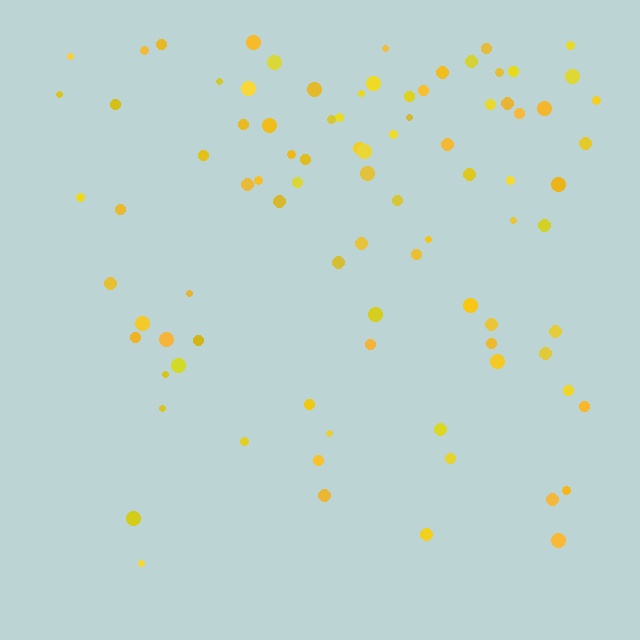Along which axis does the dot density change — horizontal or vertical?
Vertical.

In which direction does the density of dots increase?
From bottom to top, with the top side densest.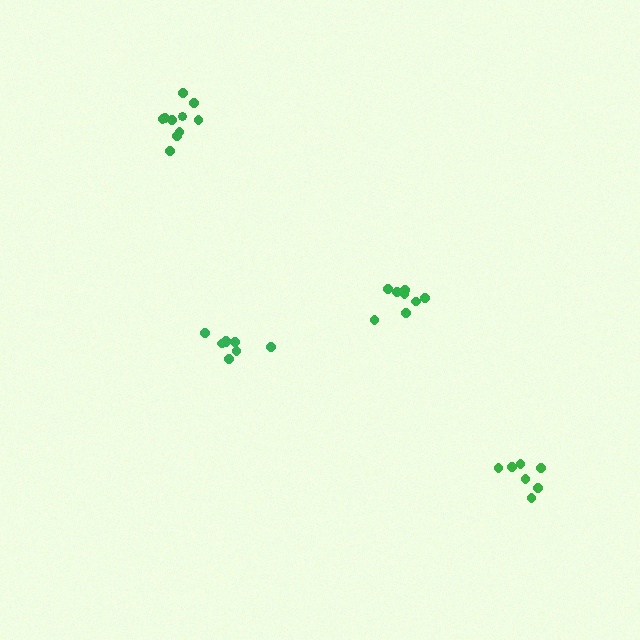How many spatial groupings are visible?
There are 4 spatial groupings.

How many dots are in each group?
Group 1: 7 dots, Group 2: 8 dots, Group 3: 8 dots, Group 4: 10 dots (33 total).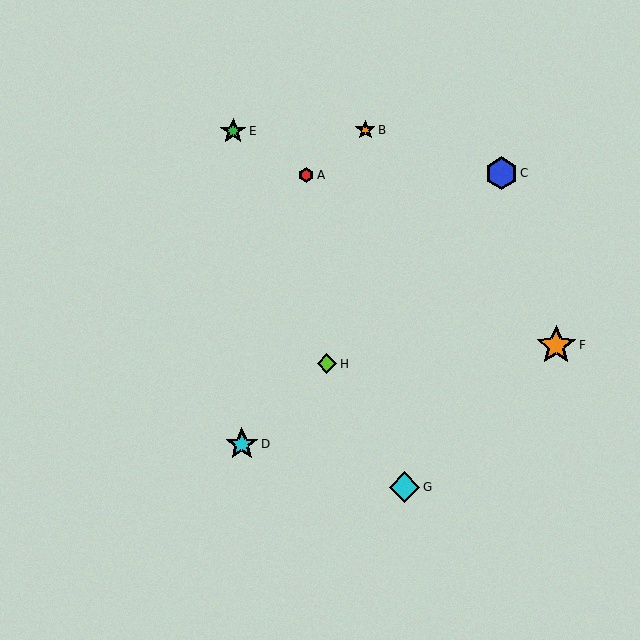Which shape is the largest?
The orange star (labeled F) is the largest.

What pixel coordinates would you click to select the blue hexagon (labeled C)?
Click at (501, 173) to select the blue hexagon C.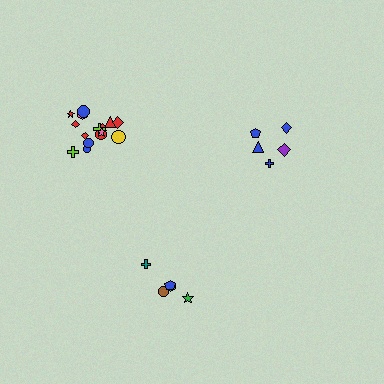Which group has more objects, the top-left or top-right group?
The top-left group.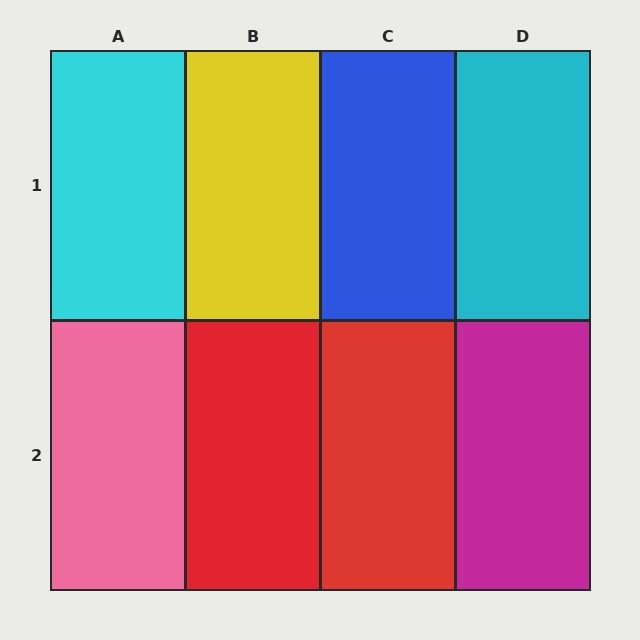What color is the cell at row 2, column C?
Red.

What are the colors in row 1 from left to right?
Cyan, yellow, blue, cyan.